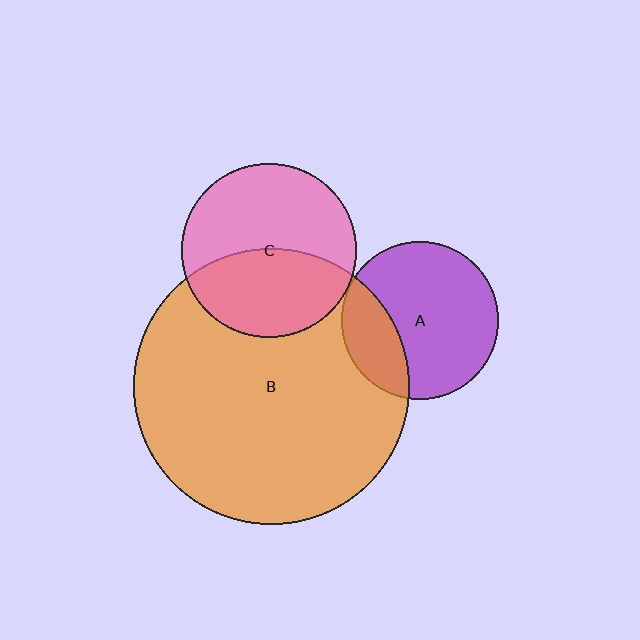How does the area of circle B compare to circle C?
Approximately 2.5 times.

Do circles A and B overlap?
Yes.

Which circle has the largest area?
Circle B (orange).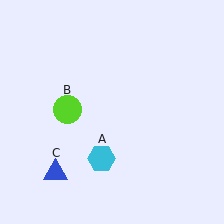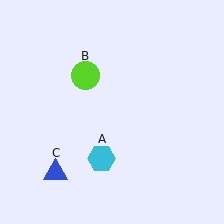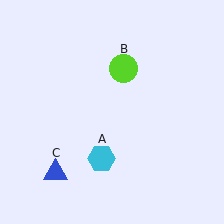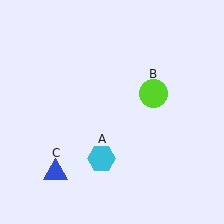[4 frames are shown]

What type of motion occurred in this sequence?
The lime circle (object B) rotated clockwise around the center of the scene.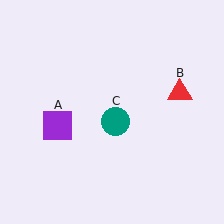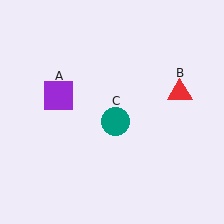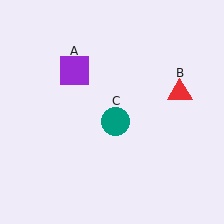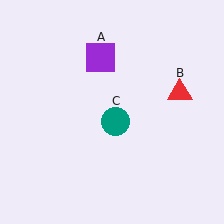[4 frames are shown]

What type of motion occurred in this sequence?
The purple square (object A) rotated clockwise around the center of the scene.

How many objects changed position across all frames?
1 object changed position: purple square (object A).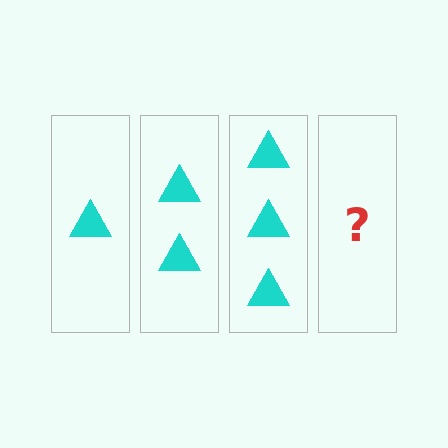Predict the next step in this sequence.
The next step is 4 triangles.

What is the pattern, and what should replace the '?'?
The pattern is that each step adds one more triangle. The '?' should be 4 triangles.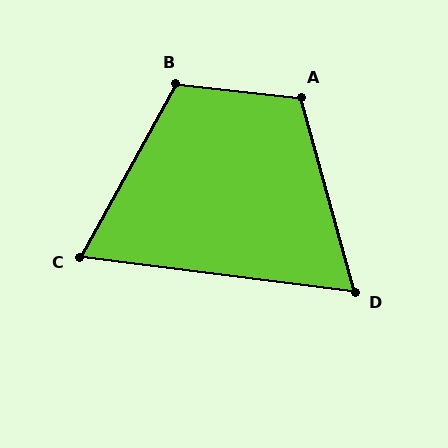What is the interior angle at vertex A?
Approximately 112 degrees (obtuse).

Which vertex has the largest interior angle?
B, at approximately 113 degrees.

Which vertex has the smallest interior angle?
D, at approximately 67 degrees.